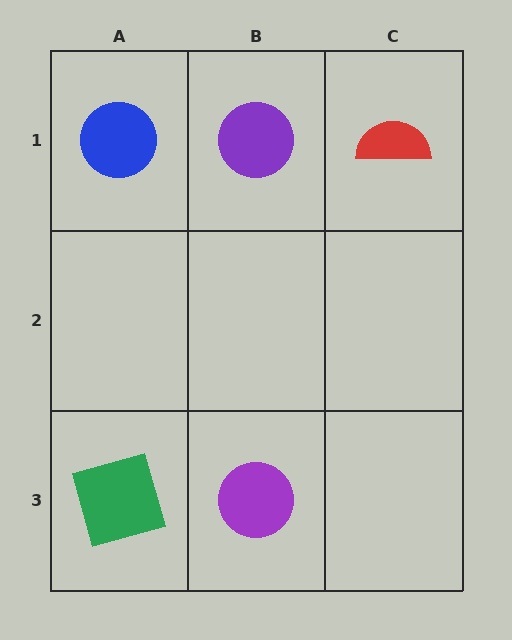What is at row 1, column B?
A purple circle.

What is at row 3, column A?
A green square.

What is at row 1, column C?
A red semicircle.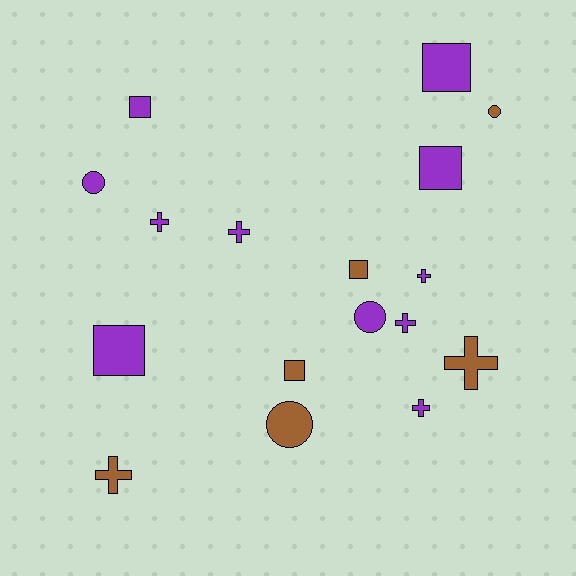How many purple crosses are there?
There are 5 purple crosses.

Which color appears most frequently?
Purple, with 11 objects.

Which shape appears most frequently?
Cross, with 7 objects.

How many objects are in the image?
There are 17 objects.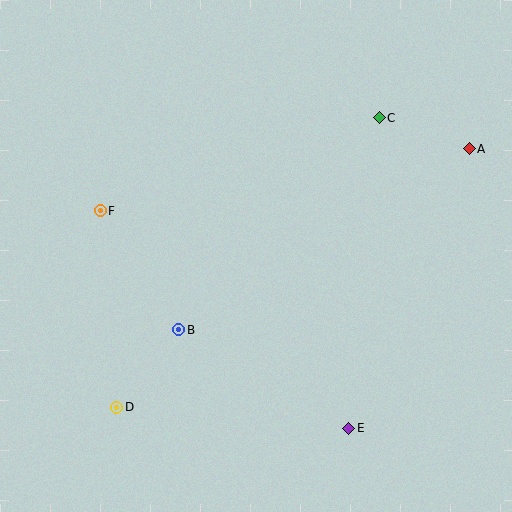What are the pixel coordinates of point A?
Point A is at (469, 149).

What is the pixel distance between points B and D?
The distance between B and D is 100 pixels.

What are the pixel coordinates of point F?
Point F is at (100, 211).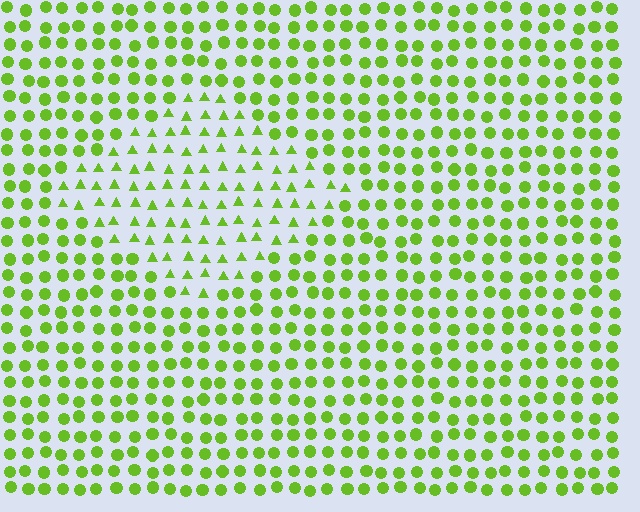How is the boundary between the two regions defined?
The boundary is defined by a change in element shape: triangles inside vs. circles outside. All elements share the same color and spacing.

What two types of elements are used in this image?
The image uses triangles inside the diamond region and circles outside it.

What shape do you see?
I see a diamond.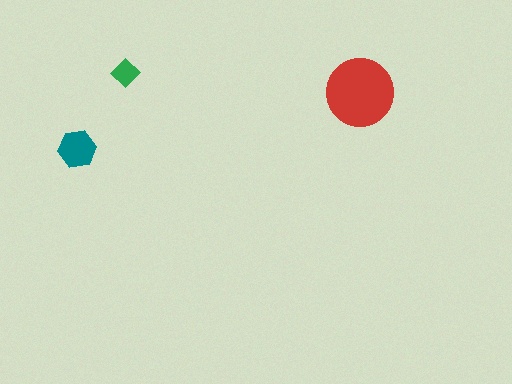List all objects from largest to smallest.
The red circle, the teal hexagon, the green diamond.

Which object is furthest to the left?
The teal hexagon is leftmost.